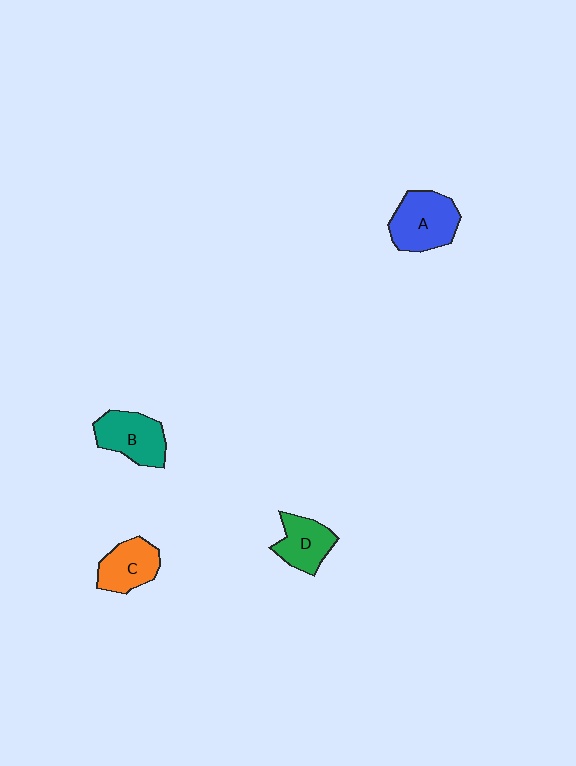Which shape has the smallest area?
Shape D (green).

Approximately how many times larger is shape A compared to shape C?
Approximately 1.3 times.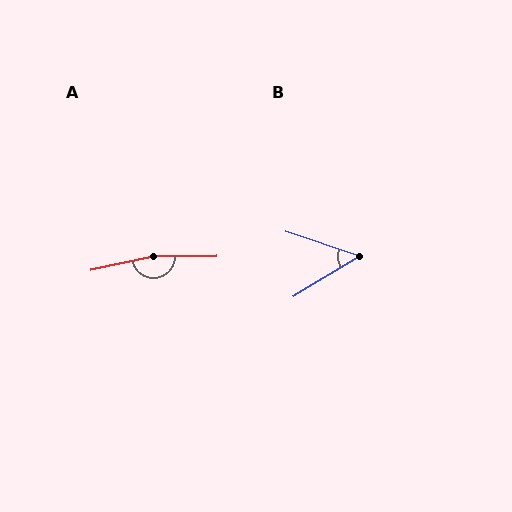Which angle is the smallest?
B, at approximately 50 degrees.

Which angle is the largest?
A, at approximately 168 degrees.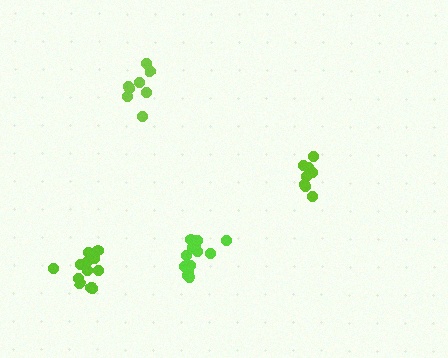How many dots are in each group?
Group 1: 13 dots, Group 2: 8 dots, Group 3: 13 dots, Group 4: 8 dots (42 total).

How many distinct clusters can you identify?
There are 4 distinct clusters.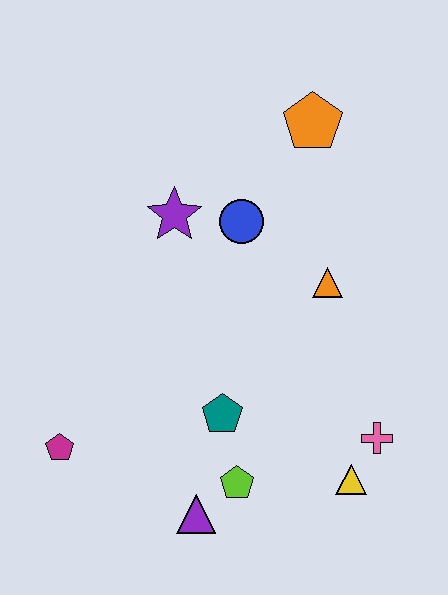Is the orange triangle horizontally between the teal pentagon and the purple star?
No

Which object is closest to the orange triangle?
The blue circle is closest to the orange triangle.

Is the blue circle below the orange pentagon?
Yes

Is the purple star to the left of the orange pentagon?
Yes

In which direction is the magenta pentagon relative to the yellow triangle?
The magenta pentagon is to the left of the yellow triangle.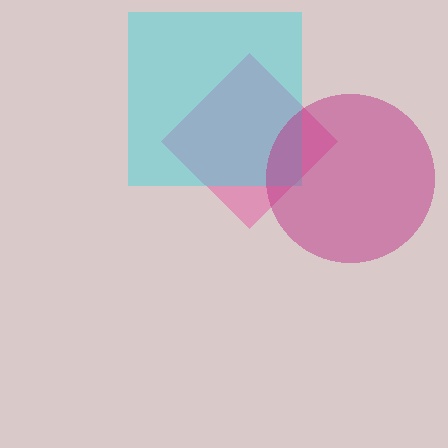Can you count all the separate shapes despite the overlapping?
Yes, there are 3 separate shapes.